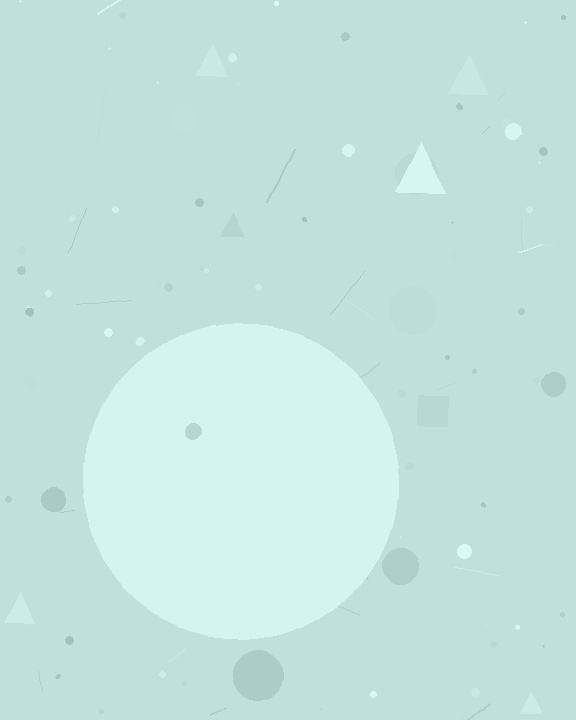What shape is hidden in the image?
A circle is hidden in the image.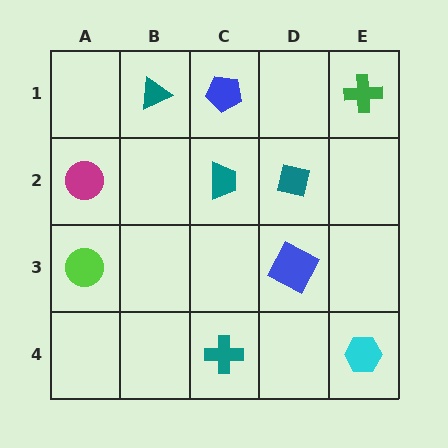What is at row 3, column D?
A blue square.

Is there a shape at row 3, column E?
No, that cell is empty.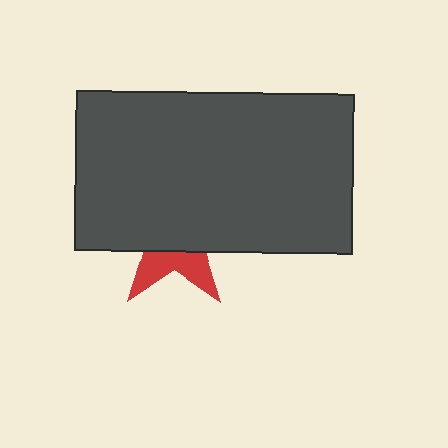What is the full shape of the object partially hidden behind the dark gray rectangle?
The partially hidden object is a red star.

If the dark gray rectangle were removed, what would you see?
You would see the complete red star.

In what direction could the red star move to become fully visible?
The red star could move down. That would shift it out from behind the dark gray rectangle entirely.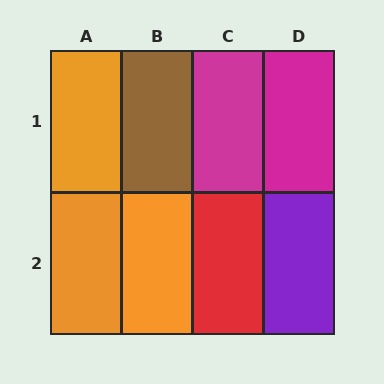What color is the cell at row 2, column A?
Orange.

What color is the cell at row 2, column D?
Purple.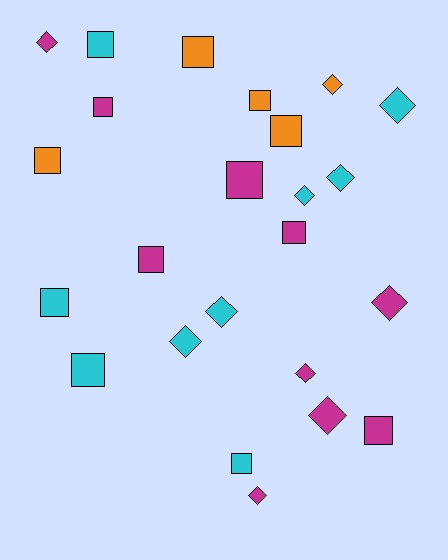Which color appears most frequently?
Magenta, with 10 objects.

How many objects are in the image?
There are 24 objects.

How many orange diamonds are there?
There is 1 orange diamond.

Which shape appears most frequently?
Square, with 13 objects.